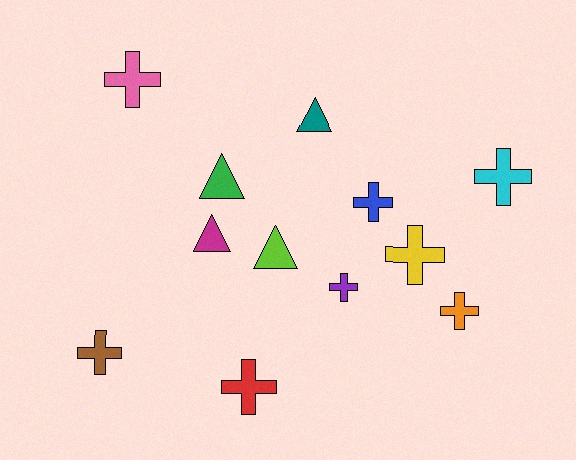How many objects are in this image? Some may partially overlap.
There are 12 objects.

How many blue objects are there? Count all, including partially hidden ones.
There is 1 blue object.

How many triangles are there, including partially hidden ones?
There are 4 triangles.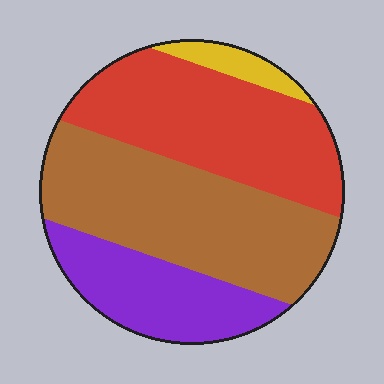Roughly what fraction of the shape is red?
Red takes up about one third (1/3) of the shape.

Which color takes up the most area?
Brown, at roughly 40%.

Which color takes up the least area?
Yellow, at roughly 5%.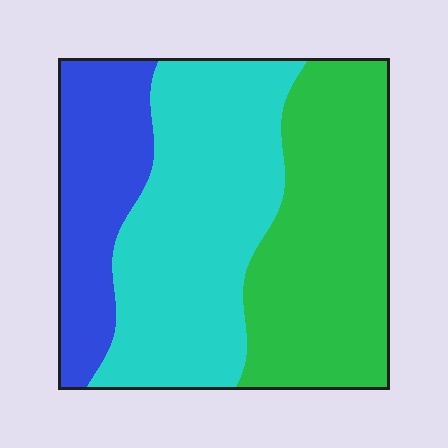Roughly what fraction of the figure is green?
Green covers 37% of the figure.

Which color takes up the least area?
Blue, at roughly 20%.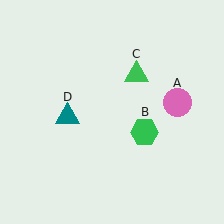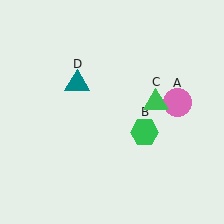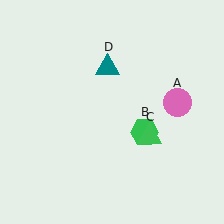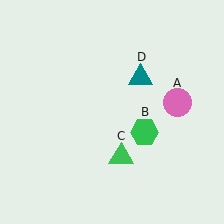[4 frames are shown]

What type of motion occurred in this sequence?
The green triangle (object C), teal triangle (object D) rotated clockwise around the center of the scene.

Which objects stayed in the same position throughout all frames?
Pink circle (object A) and green hexagon (object B) remained stationary.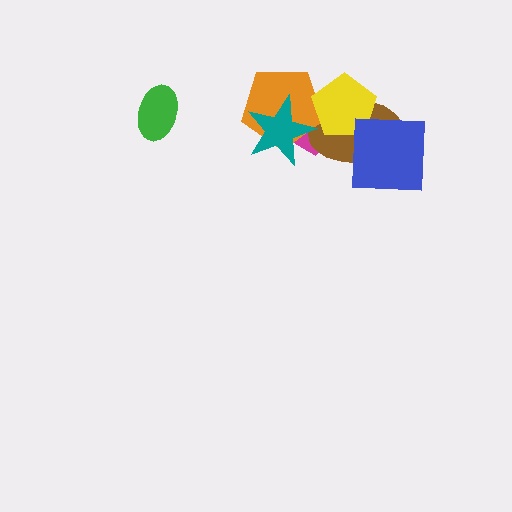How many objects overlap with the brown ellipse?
5 objects overlap with the brown ellipse.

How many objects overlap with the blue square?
1 object overlaps with the blue square.